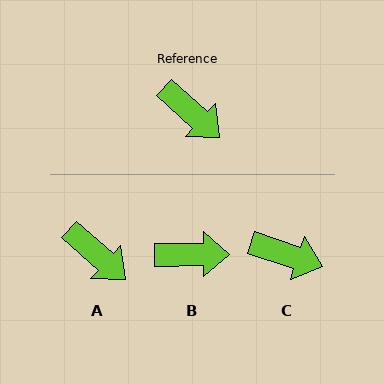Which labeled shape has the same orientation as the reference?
A.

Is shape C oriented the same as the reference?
No, it is off by about 23 degrees.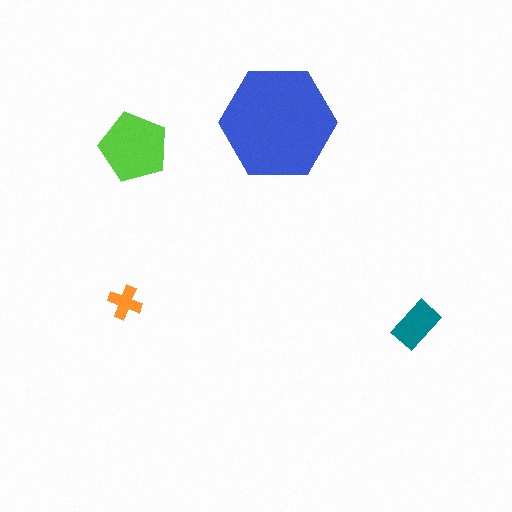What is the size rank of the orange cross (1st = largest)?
4th.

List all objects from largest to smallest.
The blue hexagon, the lime pentagon, the teal rectangle, the orange cross.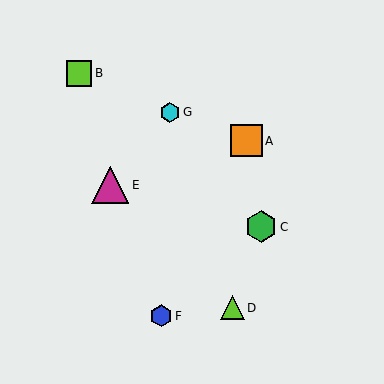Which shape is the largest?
The magenta triangle (labeled E) is the largest.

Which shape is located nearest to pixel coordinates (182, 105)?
The cyan hexagon (labeled G) at (170, 112) is nearest to that location.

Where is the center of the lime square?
The center of the lime square is at (79, 73).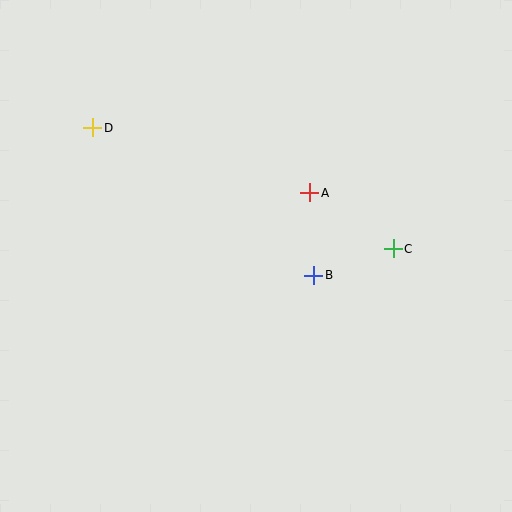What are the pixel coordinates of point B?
Point B is at (314, 275).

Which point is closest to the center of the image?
Point B at (314, 275) is closest to the center.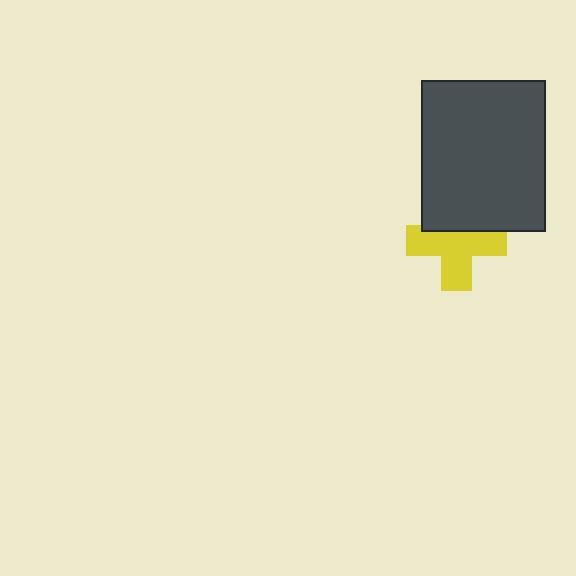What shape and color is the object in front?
The object in front is a dark gray rectangle.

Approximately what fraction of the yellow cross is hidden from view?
Roughly 31% of the yellow cross is hidden behind the dark gray rectangle.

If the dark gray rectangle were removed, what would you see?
You would see the complete yellow cross.